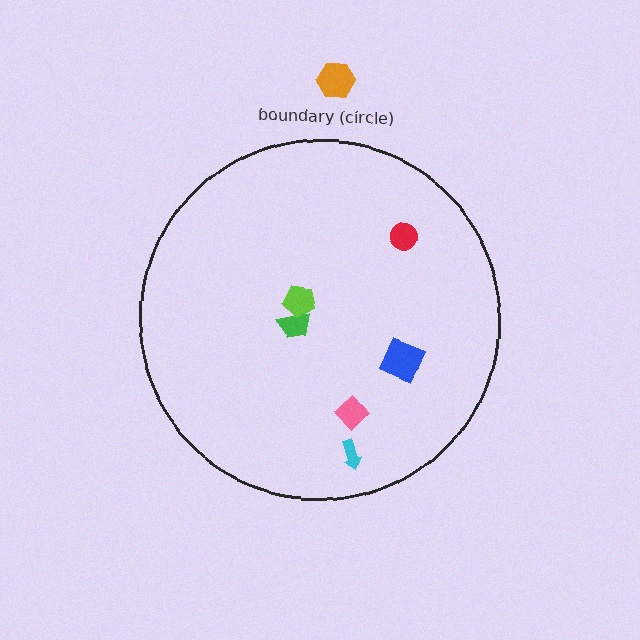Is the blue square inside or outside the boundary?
Inside.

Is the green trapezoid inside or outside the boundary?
Inside.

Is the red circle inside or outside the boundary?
Inside.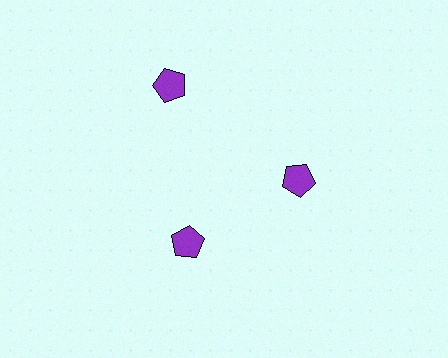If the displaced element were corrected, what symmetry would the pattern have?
It would have 3-fold rotational symmetry — the pattern would map onto itself every 120 degrees.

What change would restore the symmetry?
The symmetry would be restored by moving it inward, back onto the ring so that all 3 pentagons sit at equal angles and equal distance from the center.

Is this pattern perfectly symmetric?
No. The 3 purple pentagons are arranged in a ring, but one element near the 11 o'clock position is pushed outward from the center, breaking the 3-fold rotational symmetry.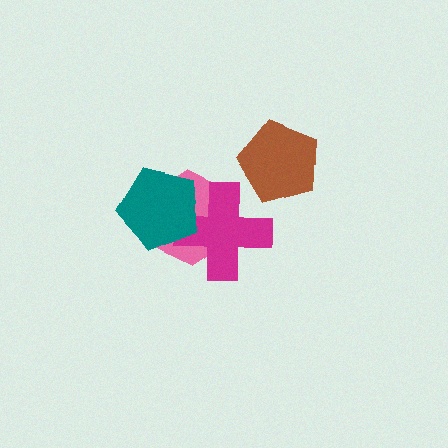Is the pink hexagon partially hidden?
Yes, it is partially covered by another shape.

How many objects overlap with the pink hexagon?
2 objects overlap with the pink hexagon.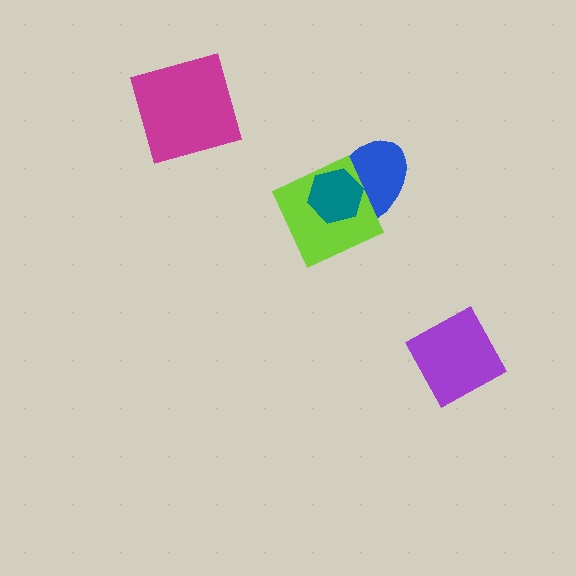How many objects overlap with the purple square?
0 objects overlap with the purple square.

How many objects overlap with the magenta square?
0 objects overlap with the magenta square.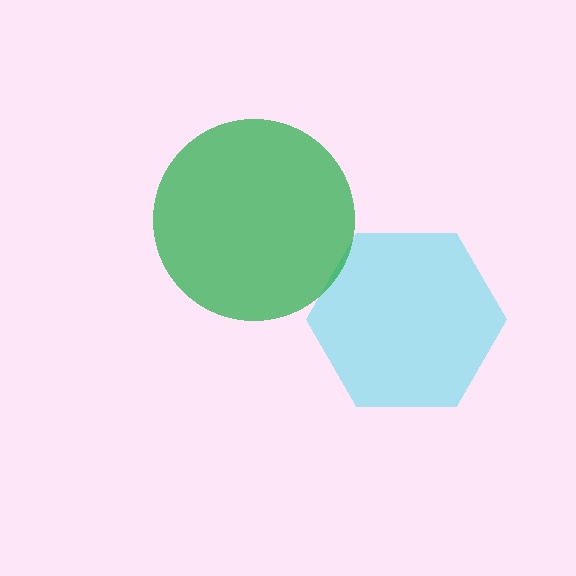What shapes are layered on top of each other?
The layered shapes are: a cyan hexagon, a green circle.